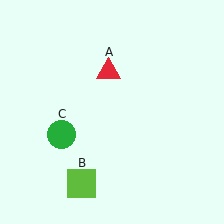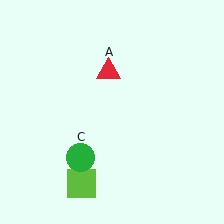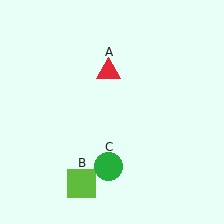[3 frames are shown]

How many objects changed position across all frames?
1 object changed position: green circle (object C).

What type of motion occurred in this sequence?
The green circle (object C) rotated counterclockwise around the center of the scene.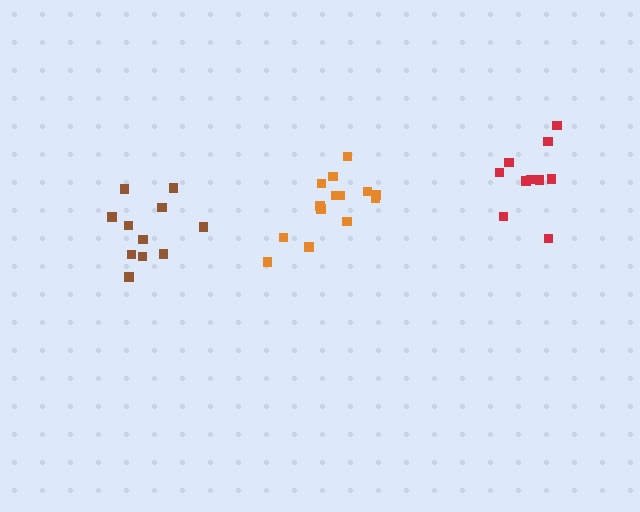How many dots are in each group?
Group 1: 14 dots, Group 2: 11 dots, Group 3: 10 dots (35 total).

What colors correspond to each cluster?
The clusters are colored: orange, brown, red.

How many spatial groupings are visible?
There are 3 spatial groupings.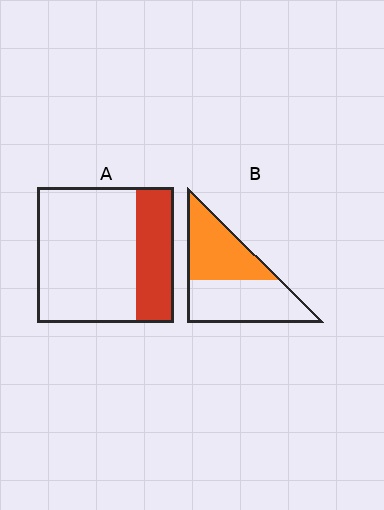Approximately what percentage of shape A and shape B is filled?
A is approximately 30% and B is approximately 45%.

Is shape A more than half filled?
No.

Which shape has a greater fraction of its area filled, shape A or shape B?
Shape B.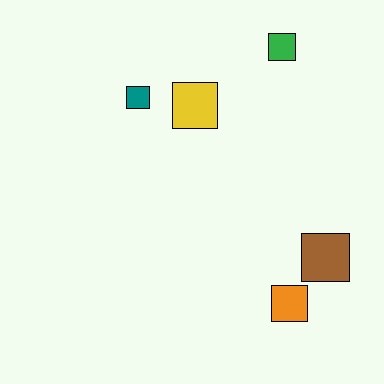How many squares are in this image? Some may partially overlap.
There are 5 squares.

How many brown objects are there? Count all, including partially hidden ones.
There is 1 brown object.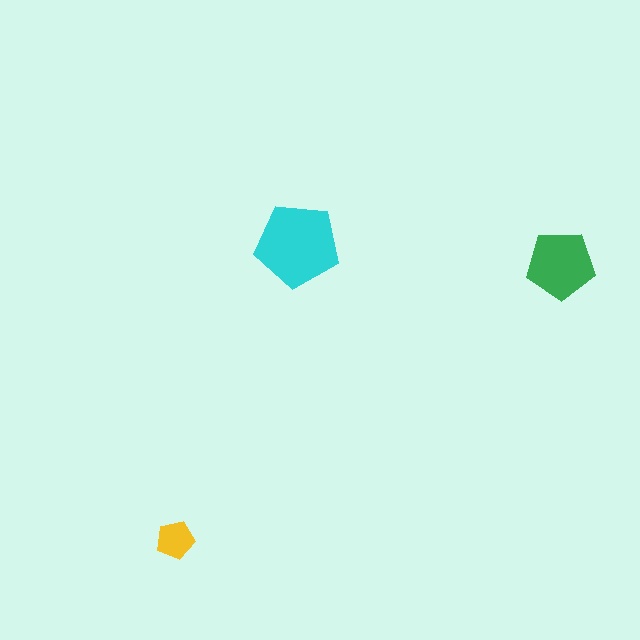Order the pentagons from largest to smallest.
the cyan one, the green one, the yellow one.